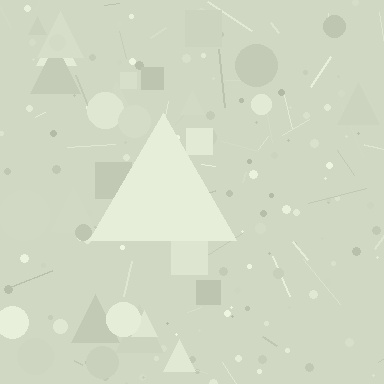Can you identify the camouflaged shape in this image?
The camouflaged shape is a triangle.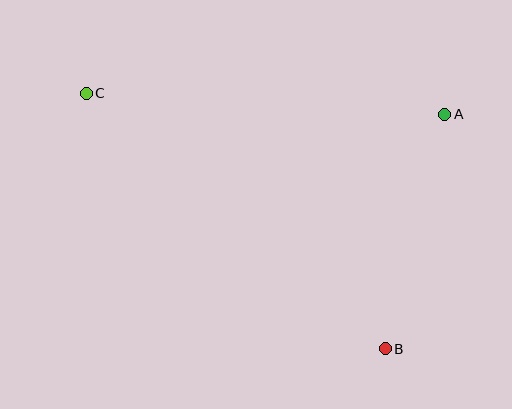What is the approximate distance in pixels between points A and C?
The distance between A and C is approximately 359 pixels.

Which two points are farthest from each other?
Points B and C are farthest from each other.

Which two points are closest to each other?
Points A and B are closest to each other.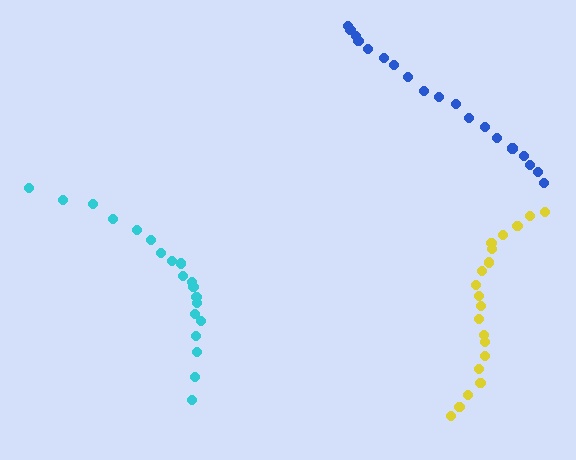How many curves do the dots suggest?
There are 3 distinct paths.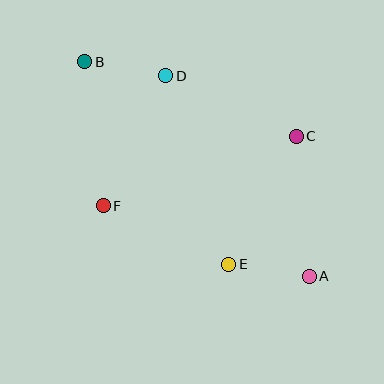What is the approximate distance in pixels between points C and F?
The distance between C and F is approximately 205 pixels.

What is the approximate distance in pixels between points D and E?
The distance between D and E is approximately 199 pixels.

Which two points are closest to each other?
Points A and E are closest to each other.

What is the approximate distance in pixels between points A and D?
The distance between A and D is approximately 246 pixels.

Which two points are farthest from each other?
Points A and B are farthest from each other.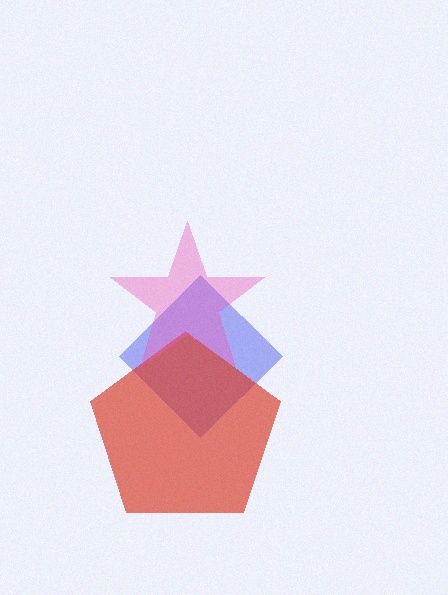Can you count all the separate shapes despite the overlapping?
Yes, there are 3 separate shapes.